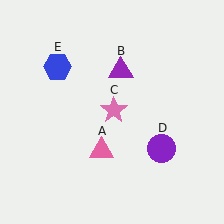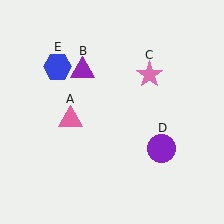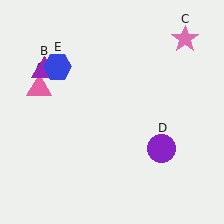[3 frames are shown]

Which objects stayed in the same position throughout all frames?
Purple circle (object D) and blue hexagon (object E) remained stationary.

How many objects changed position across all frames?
3 objects changed position: pink triangle (object A), purple triangle (object B), pink star (object C).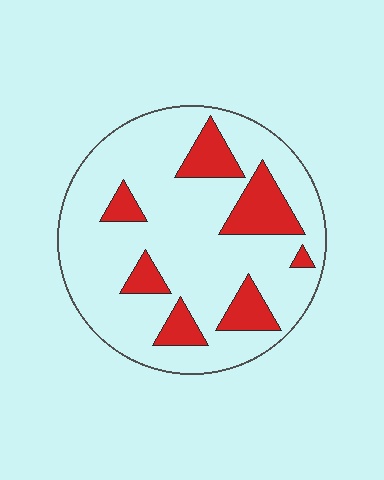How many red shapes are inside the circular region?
7.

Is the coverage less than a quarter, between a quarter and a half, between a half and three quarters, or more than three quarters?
Less than a quarter.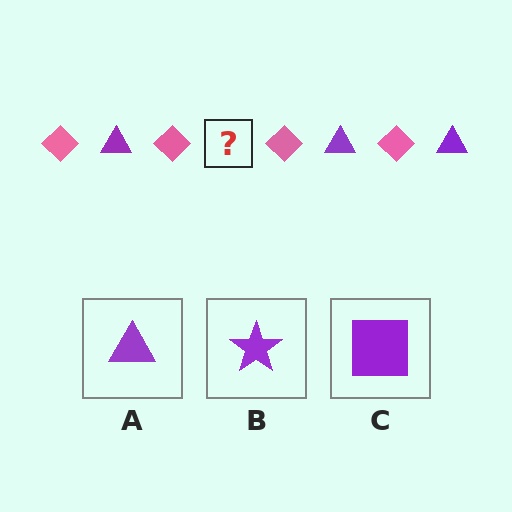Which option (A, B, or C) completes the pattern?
A.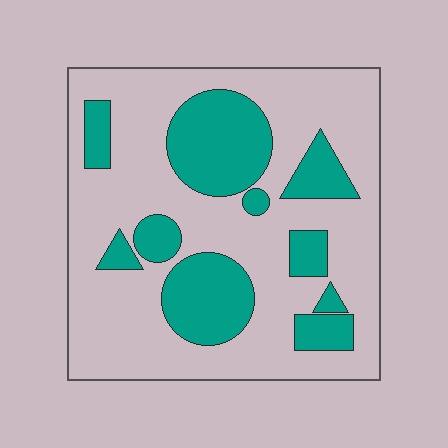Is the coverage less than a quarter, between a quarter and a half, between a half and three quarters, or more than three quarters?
Between a quarter and a half.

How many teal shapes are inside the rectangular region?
10.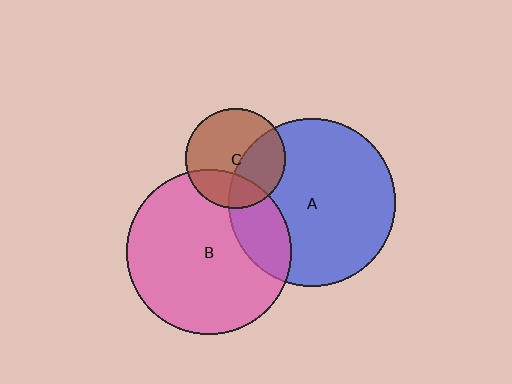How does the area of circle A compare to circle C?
Approximately 2.8 times.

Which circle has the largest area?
Circle A (blue).